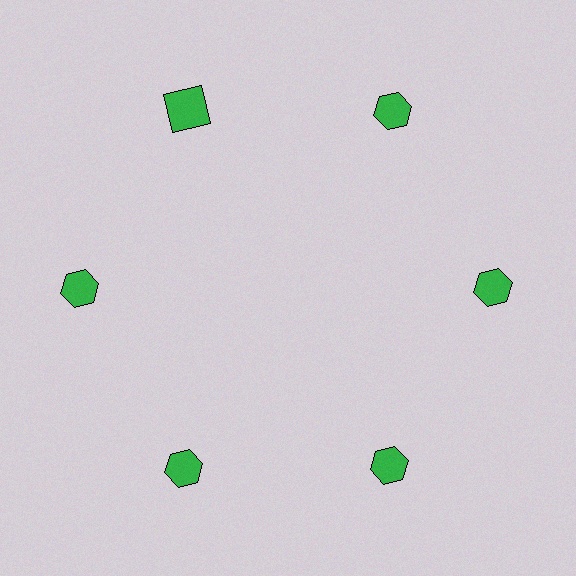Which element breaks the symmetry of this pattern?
The green square at roughly the 11 o'clock position breaks the symmetry. All other shapes are green hexagons.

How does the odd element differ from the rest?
It has a different shape: square instead of hexagon.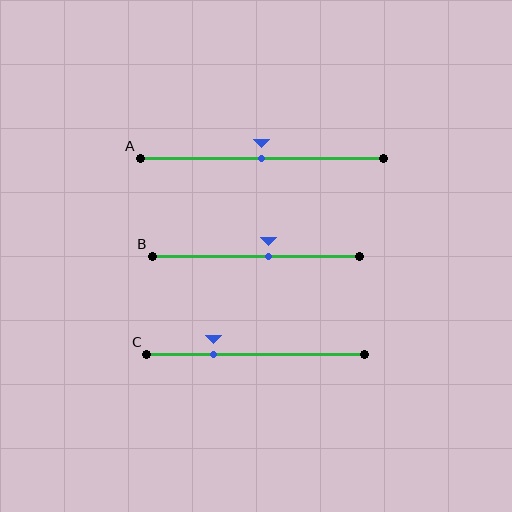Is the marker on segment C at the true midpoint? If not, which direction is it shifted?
No, the marker on segment C is shifted to the left by about 20% of the segment length.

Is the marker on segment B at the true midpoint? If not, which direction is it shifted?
No, the marker on segment B is shifted to the right by about 6% of the segment length.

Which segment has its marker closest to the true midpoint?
Segment A has its marker closest to the true midpoint.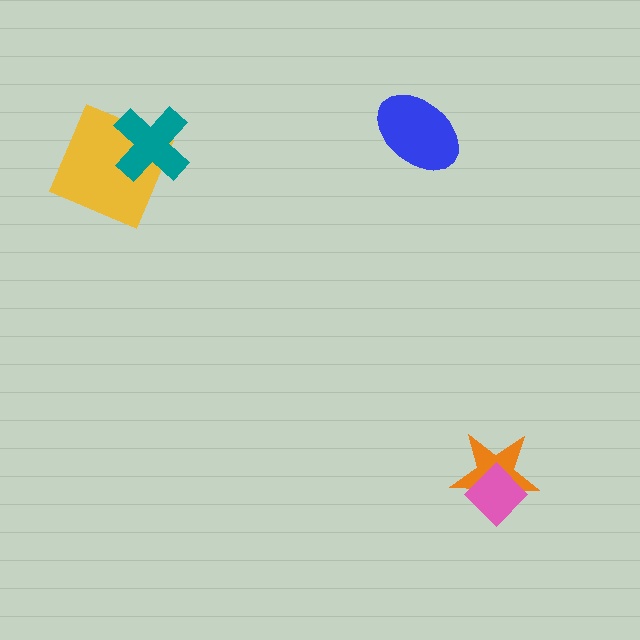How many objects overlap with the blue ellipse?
0 objects overlap with the blue ellipse.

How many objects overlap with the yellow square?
1 object overlaps with the yellow square.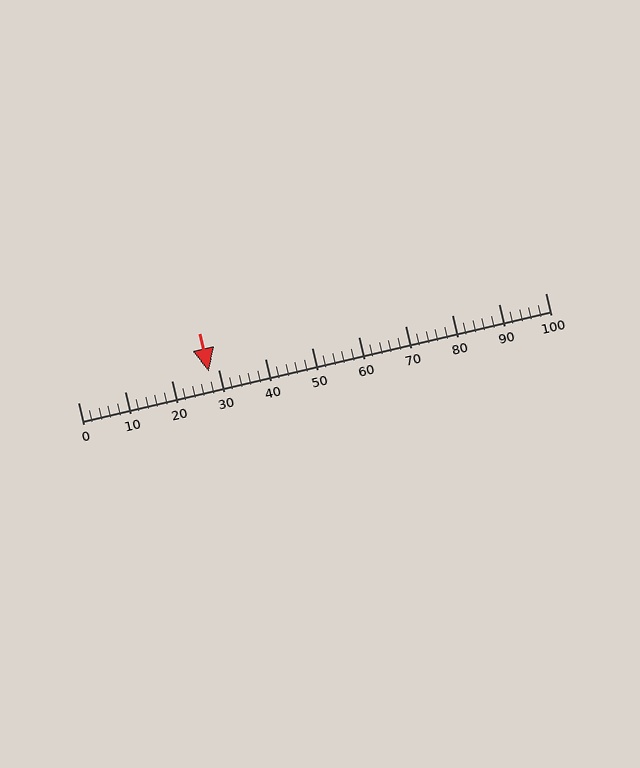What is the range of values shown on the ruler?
The ruler shows values from 0 to 100.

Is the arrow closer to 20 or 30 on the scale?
The arrow is closer to 30.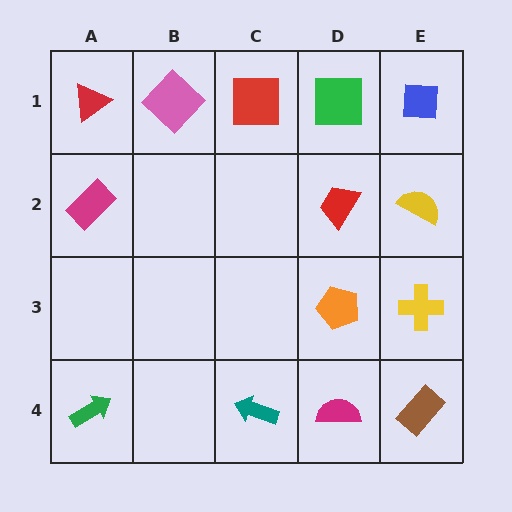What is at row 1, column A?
A red triangle.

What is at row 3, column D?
An orange pentagon.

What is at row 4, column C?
A teal arrow.